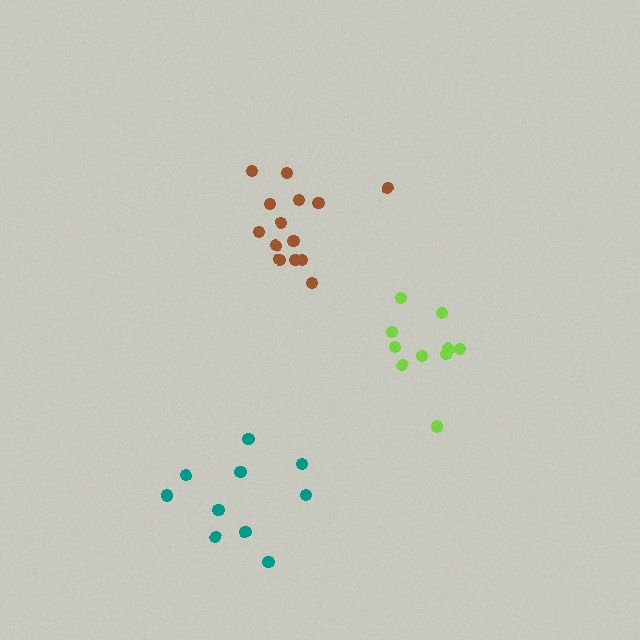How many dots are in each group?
Group 1: 10 dots, Group 2: 14 dots, Group 3: 10 dots (34 total).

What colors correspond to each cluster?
The clusters are colored: lime, brown, teal.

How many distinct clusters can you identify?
There are 3 distinct clusters.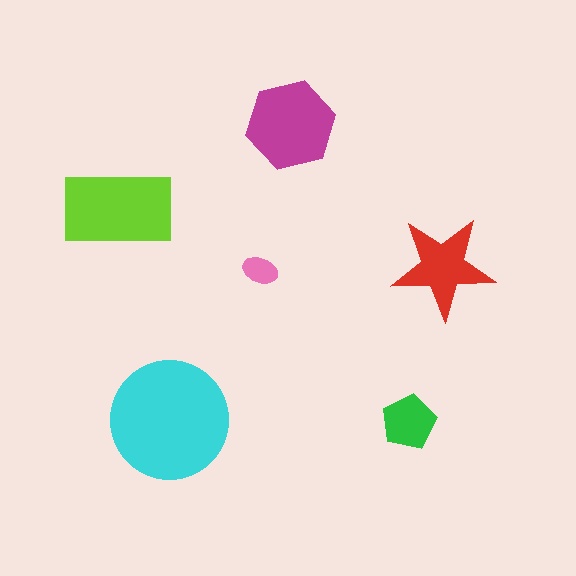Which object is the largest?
The cyan circle.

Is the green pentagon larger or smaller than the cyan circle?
Smaller.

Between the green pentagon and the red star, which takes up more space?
The red star.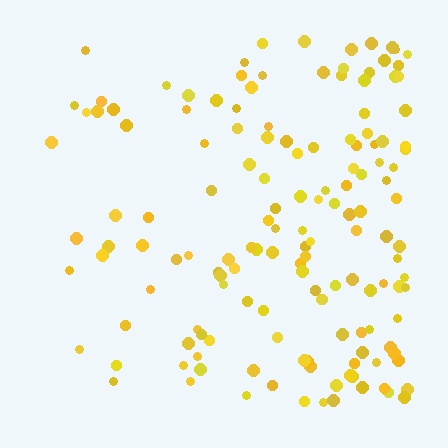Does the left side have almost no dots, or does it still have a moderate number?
Still a moderate number, just noticeably fewer than the right.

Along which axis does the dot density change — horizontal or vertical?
Horizontal.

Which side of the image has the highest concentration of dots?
The right.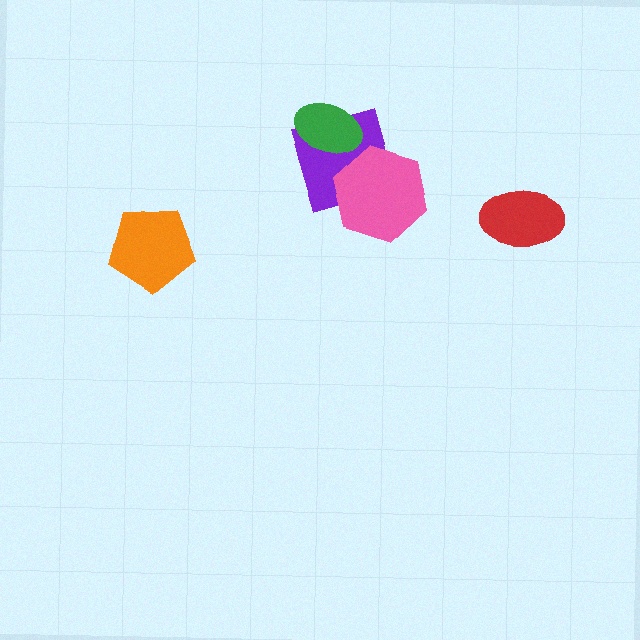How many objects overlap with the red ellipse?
0 objects overlap with the red ellipse.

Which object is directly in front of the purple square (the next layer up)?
The green ellipse is directly in front of the purple square.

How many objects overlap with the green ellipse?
1 object overlaps with the green ellipse.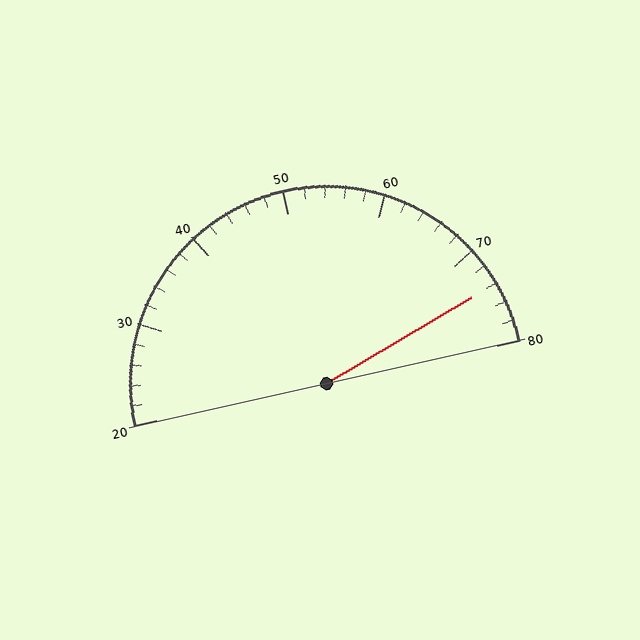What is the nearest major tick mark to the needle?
The nearest major tick mark is 70.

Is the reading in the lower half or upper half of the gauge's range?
The reading is in the upper half of the range (20 to 80).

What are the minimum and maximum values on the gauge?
The gauge ranges from 20 to 80.